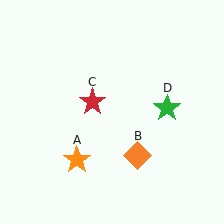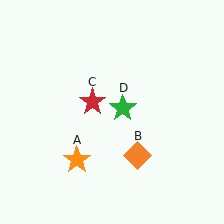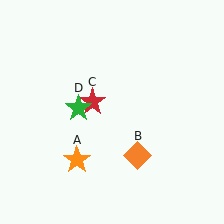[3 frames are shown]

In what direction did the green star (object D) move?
The green star (object D) moved left.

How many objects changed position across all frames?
1 object changed position: green star (object D).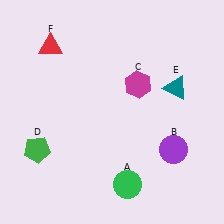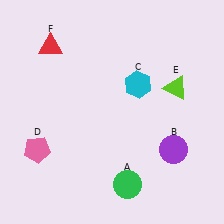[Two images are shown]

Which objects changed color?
C changed from magenta to cyan. D changed from green to pink. E changed from teal to lime.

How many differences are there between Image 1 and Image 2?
There are 3 differences between the two images.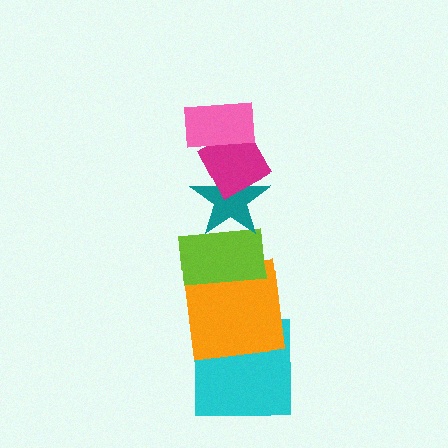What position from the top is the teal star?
The teal star is 3rd from the top.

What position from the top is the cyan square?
The cyan square is 6th from the top.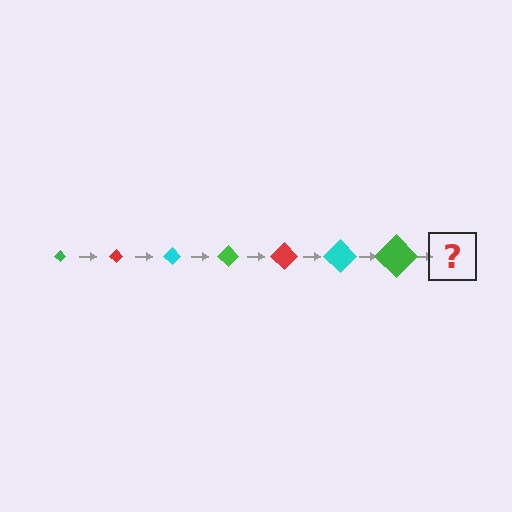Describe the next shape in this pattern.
It should be a red diamond, larger than the previous one.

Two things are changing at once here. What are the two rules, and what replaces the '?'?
The two rules are that the diamond grows larger each step and the color cycles through green, red, and cyan. The '?' should be a red diamond, larger than the previous one.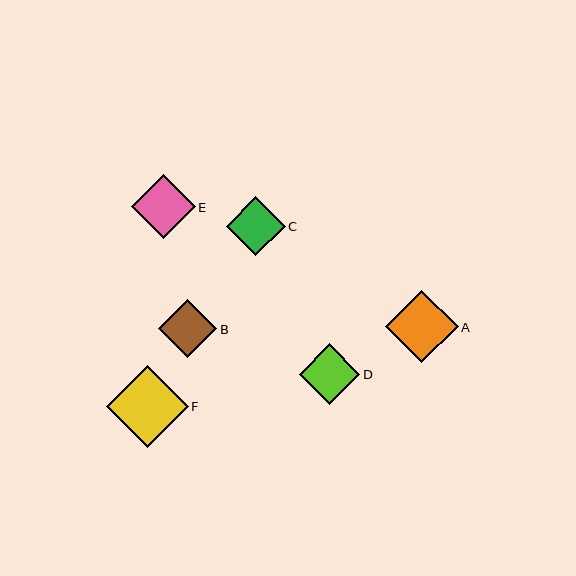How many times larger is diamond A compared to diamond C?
Diamond A is approximately 1.2 times the size of diamond C.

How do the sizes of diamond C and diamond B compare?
Diamond C and diamond B are approximately the same size.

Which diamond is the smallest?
Diamond B is the smallest with a size of approximately 58 pixels.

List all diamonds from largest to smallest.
From largest to smallest: F, A, E, D, C, B.